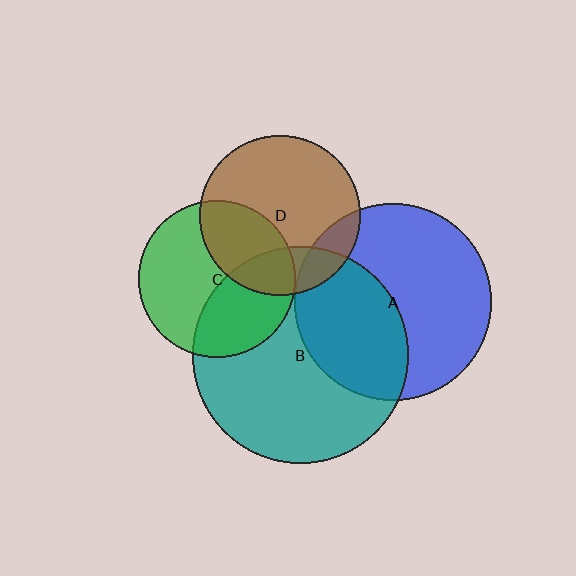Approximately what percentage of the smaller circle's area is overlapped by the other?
Approximately 20%.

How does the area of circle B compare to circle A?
Approximately 1.2 times.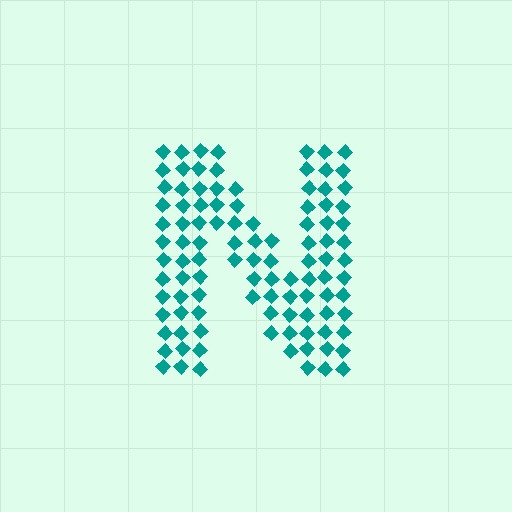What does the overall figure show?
The overall figure shows the letter N.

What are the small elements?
The small elements are diamonds.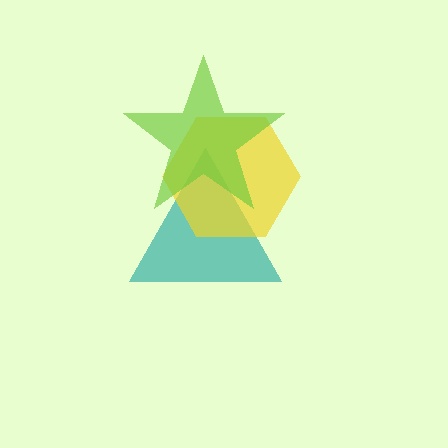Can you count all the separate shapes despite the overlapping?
Yes, there are 3 separate shapes.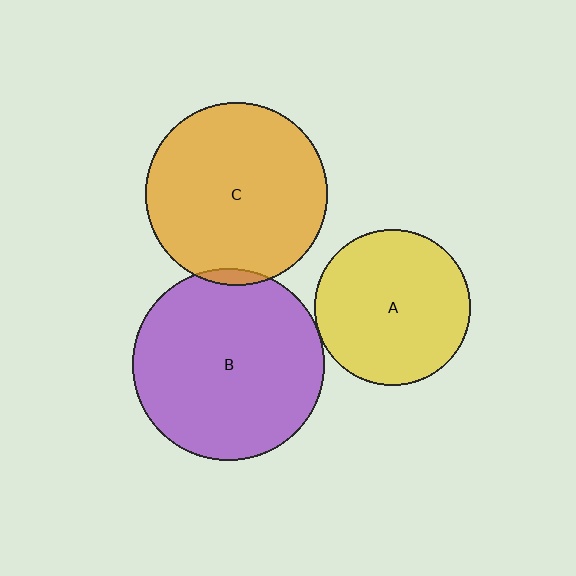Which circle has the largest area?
Circle B (purple).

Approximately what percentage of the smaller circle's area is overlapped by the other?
Approximately 5%.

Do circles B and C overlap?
Yes.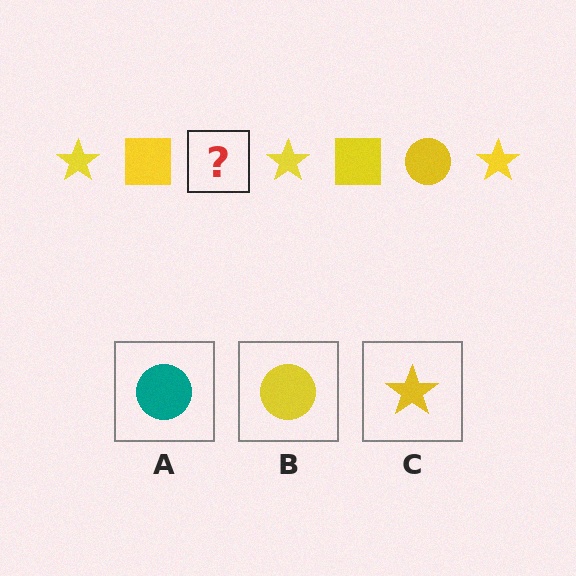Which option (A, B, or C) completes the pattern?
B.